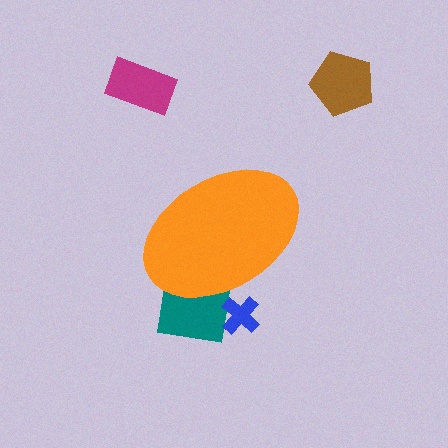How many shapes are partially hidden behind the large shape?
2 shapes are partially hidden.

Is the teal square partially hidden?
Yes, the teal square is partially hidden behind the orange ellipse.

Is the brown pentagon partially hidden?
No, the brown pentagon is fully visible.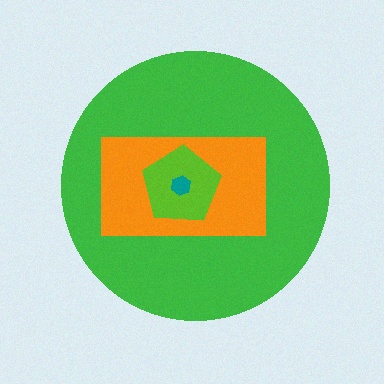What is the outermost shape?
The green circle.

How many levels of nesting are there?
4.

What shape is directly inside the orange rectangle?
The lime pentagon.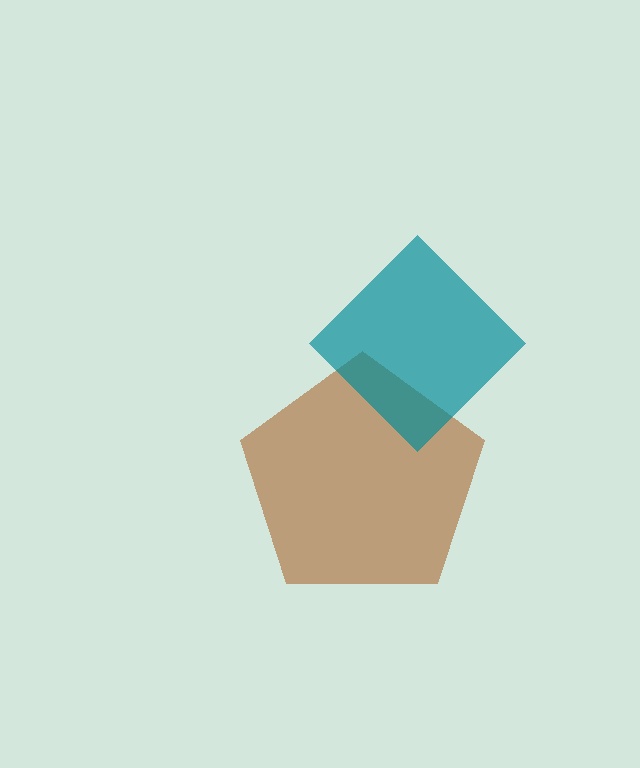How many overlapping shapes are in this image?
There are 2 overlapping shapes in the image.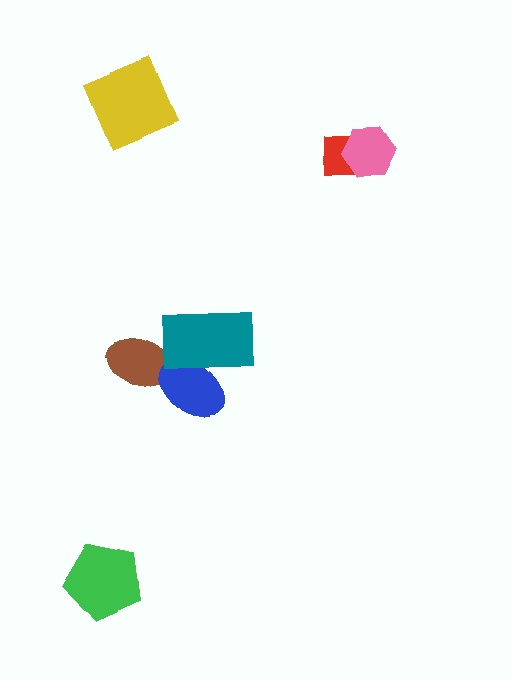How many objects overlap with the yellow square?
0 objects overlap with the yellow square.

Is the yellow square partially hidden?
No, no other shape covers it.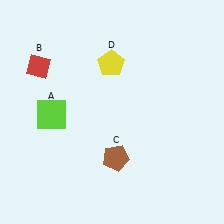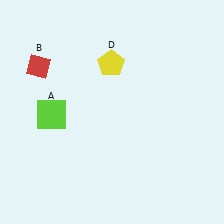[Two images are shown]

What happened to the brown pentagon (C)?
The brown pentagon (C) was removed in Image 2. It was in the bottom-right area of Image 1.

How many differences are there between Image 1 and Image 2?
There is 1 difference between the two images.